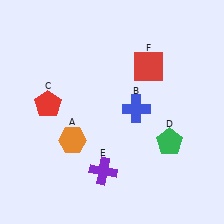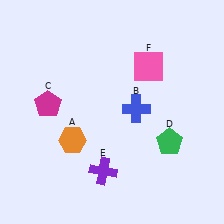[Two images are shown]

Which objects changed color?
C changed from red to magenta. F changed from red to pink.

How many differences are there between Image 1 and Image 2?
There are 2 differences between the two images.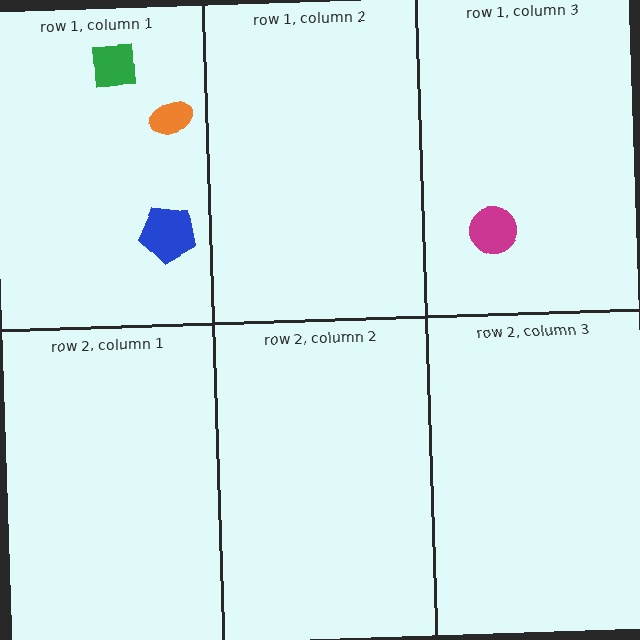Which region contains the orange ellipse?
The row 1, column 1 region.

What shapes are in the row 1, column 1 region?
The orange ellipse, the blue pentagon, the green square.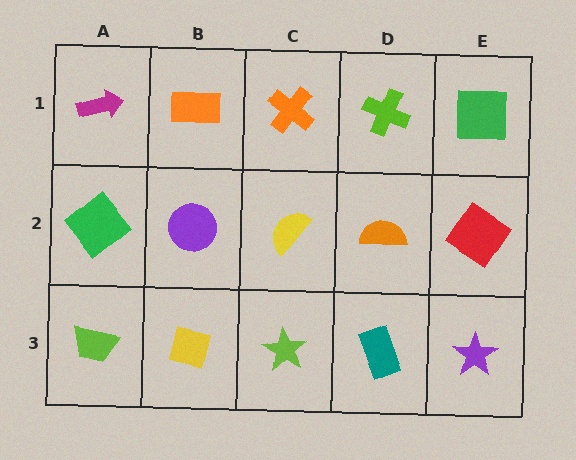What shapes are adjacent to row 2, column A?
A magenta arrow (row 1, column A), a lime trapezoid (row 3, column A), a purple circle (row 2, column B).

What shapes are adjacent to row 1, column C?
A yellow semicircle (row 2, column C), an orange rectangle (row 1, column B), a lime cross (row 1, column D).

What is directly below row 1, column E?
A red diamond.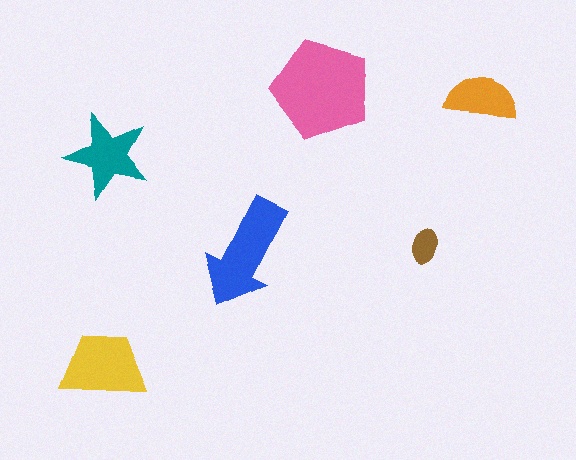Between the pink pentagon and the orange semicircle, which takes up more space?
The pink pentagon.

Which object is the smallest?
The brown ellipse.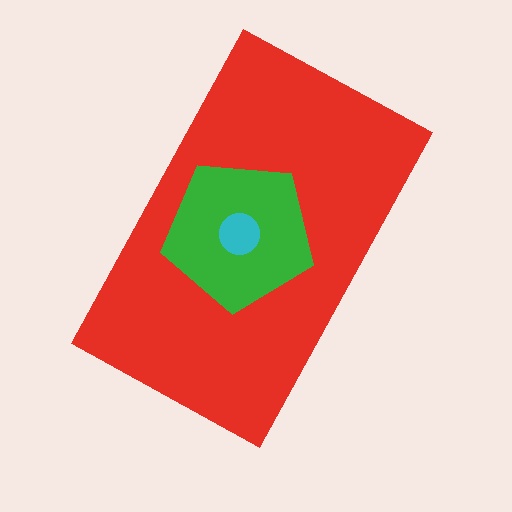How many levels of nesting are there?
3.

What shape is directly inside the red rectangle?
The green pentagon.